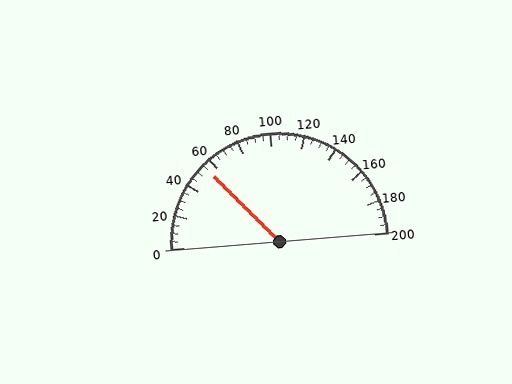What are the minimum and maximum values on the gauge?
The gauge ranges from 0 to 200.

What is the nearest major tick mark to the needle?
The nearest major tick mark is 60.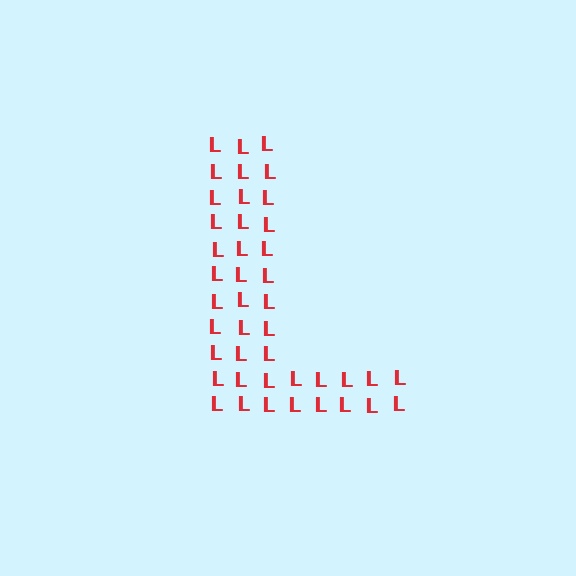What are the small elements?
The small elements are letter L's.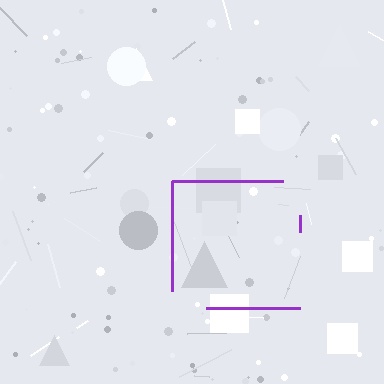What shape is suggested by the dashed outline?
The dashed outline suggests a square.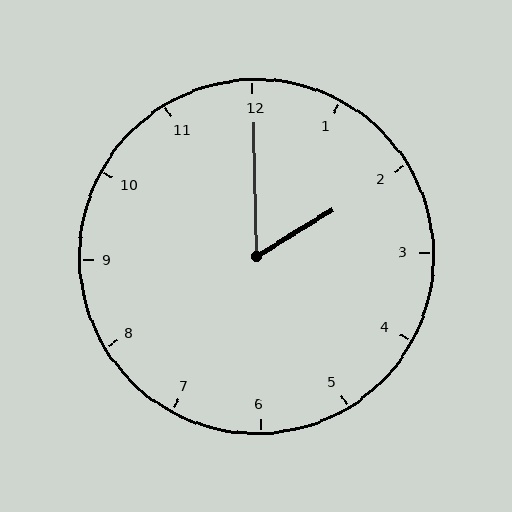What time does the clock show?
2:00.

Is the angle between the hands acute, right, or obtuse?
It is acute.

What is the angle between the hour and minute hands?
Approximately 60 degrees.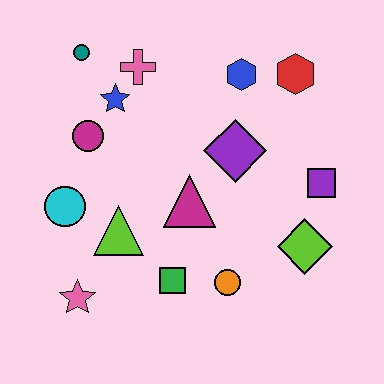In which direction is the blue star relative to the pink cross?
The blue star is below the pink cross.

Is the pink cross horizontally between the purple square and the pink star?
Yes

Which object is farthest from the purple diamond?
The pink star is farthest from the purple diamond.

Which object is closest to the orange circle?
The green square is closest to the orange circle.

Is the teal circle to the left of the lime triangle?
Yes